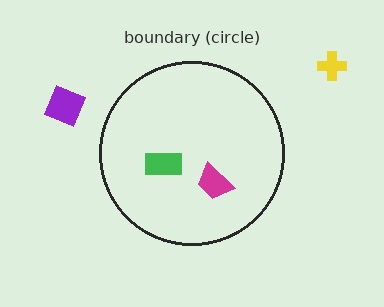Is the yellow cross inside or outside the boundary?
Outside.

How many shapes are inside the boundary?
2 inside, 2 outside.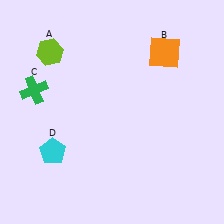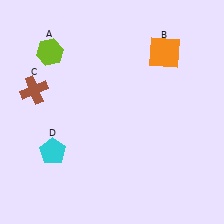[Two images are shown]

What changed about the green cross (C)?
In Image 1, C is green. In Image 2, it changed to brown.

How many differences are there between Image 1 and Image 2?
There is 1 difference between the two images.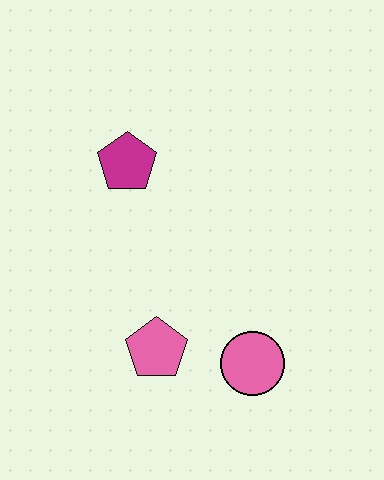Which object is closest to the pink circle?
The pink pentagon is closest to the pink circle.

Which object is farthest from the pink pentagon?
The magenta pentagon is farthest from the pink pentagon.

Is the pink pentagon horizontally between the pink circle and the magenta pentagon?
Yes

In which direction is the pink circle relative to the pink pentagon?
The pink circle is to the right of the pink pentagon.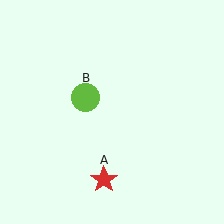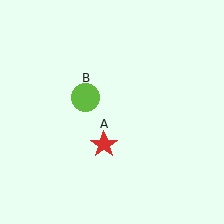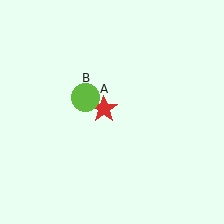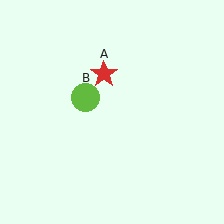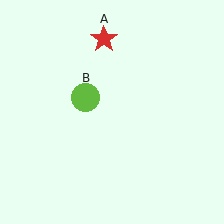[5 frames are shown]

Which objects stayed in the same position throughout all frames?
Lime circle (object B) remained stationary.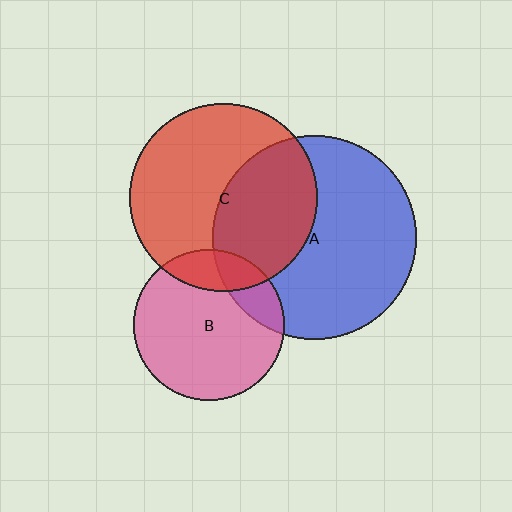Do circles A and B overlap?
Yes.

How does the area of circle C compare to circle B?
Approximately 1.5 times.